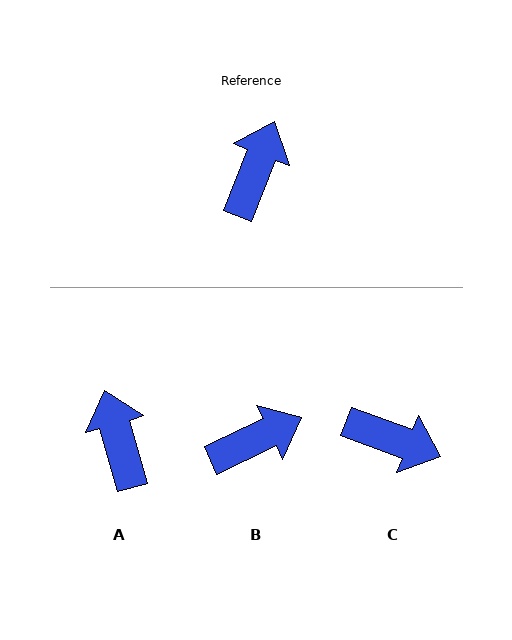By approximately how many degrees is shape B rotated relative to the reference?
Approximately 43 degrees clockwise.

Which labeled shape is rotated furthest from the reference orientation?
C, about 89 degrees away.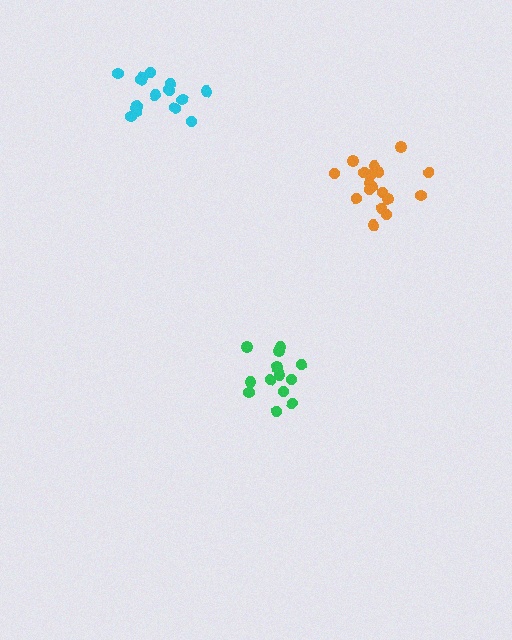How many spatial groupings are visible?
There are 3 spatial groupings.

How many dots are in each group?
Group 1: 13 dots, Group 2: 19 dots, Group 3: 16 dots (48 total).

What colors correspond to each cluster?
The clusters are colored: green, orange, cyan.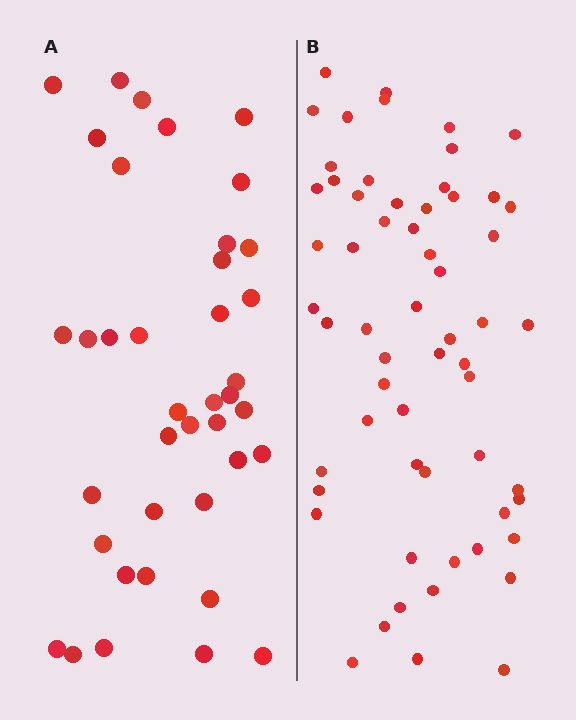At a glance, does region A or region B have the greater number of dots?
Region B (the right region) has more dots.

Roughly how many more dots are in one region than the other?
Region B has approximately 20 more dots than region A.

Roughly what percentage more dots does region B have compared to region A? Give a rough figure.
About 55% more.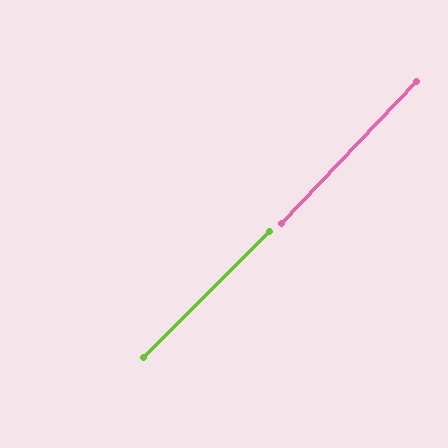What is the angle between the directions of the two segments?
Approximately 2 degrees.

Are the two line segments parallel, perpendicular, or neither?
Parallel — their directions differ by only 1.5°.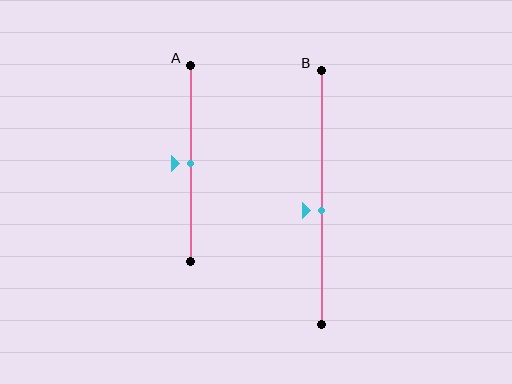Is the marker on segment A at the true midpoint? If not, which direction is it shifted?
Yes, the marker on segment A is at the true midpoint.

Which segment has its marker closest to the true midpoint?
Segment A has its marker closest to the true midpoint.